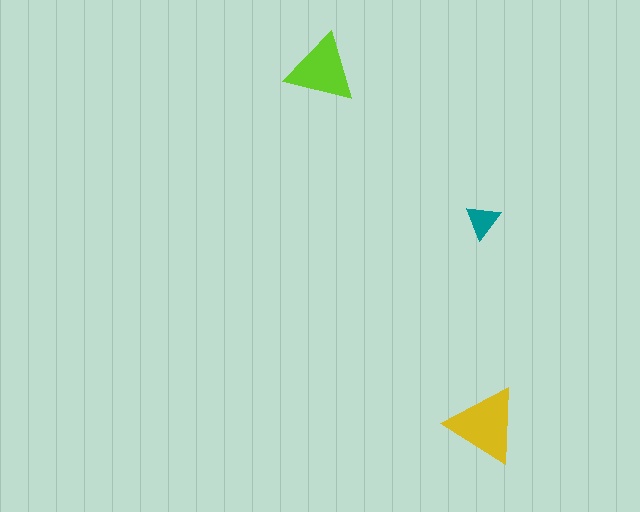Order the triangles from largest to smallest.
the yellow one, the lime one, the teal one.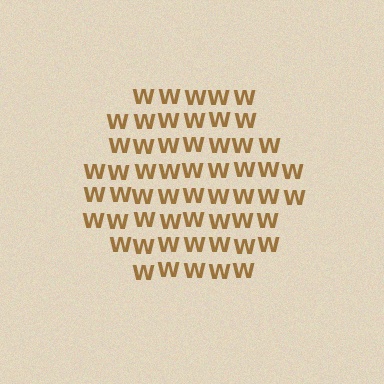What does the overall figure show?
The overall figure shows a hexagon.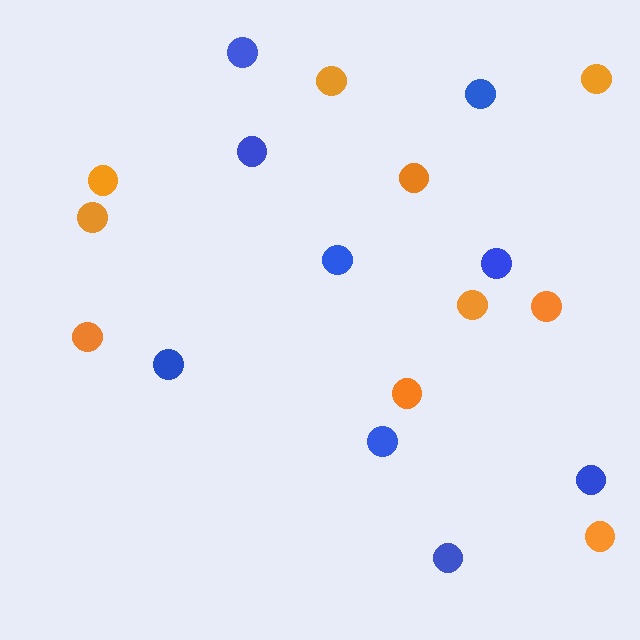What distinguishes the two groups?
There are 2 groups: one group of orange circles (10) and one group of blue circles (9).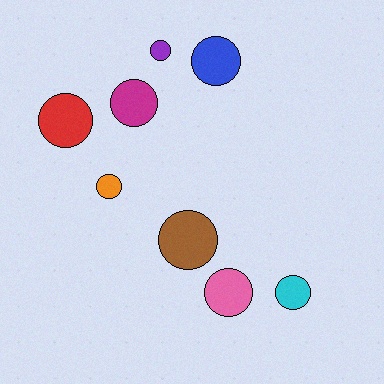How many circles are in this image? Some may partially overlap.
There are 8 circles.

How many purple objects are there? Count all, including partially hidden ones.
There is 1 purple object.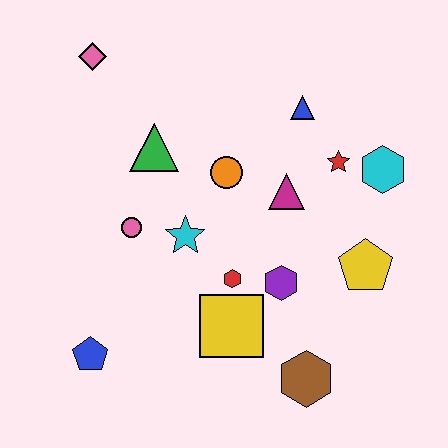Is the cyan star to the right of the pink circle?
Yes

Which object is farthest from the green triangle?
The brown hexagon is farthest from the green triangle.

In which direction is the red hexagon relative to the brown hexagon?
The red hexagon is above the brown hexagon.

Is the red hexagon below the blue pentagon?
No